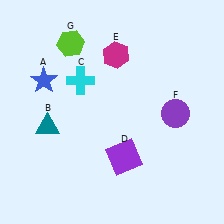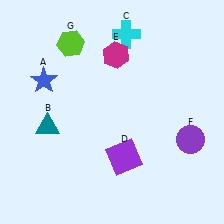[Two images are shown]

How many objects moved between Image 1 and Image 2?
2 objects moved between the two images.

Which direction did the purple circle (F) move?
The purple circle (F) moved down.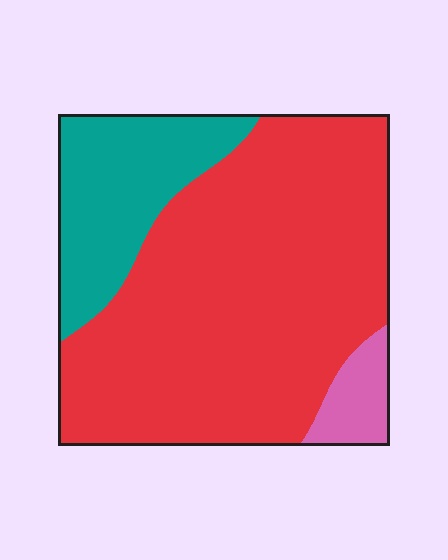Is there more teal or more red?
Red.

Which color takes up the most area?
Red, at roughly 75%.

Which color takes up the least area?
Pink, at roughly 5%.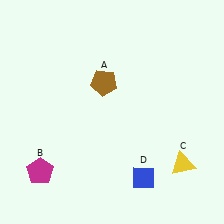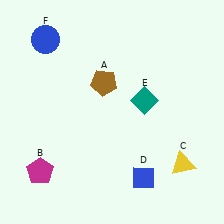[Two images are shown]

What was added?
A teal diamond (E), a blue circle (F) were added in Image 2.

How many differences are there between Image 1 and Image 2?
There are 2 differences between the two images.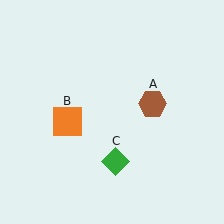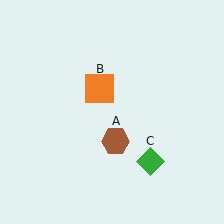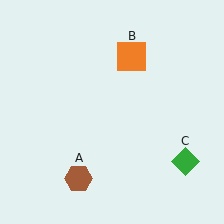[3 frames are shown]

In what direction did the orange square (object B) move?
The orange square (object B) moved up and to the right.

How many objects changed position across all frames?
3 objects changed position: brown hexagon (object A), orange square (object B), green diamond (object C).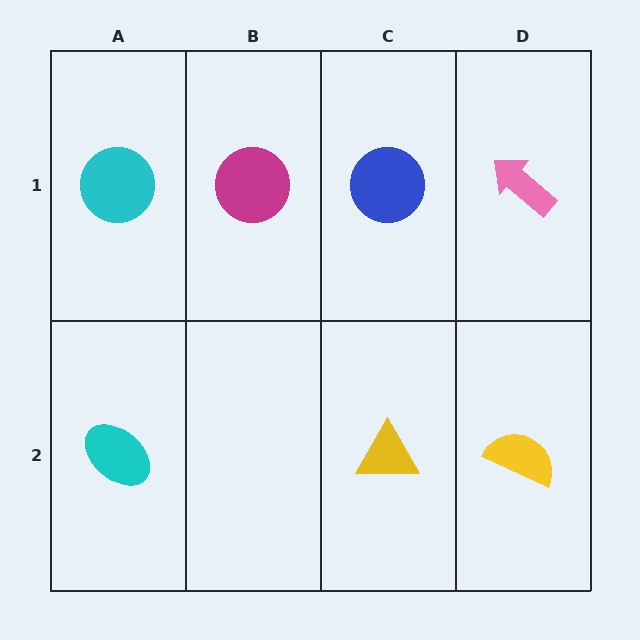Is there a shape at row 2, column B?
No, that cell is empty.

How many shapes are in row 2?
3 shapes.